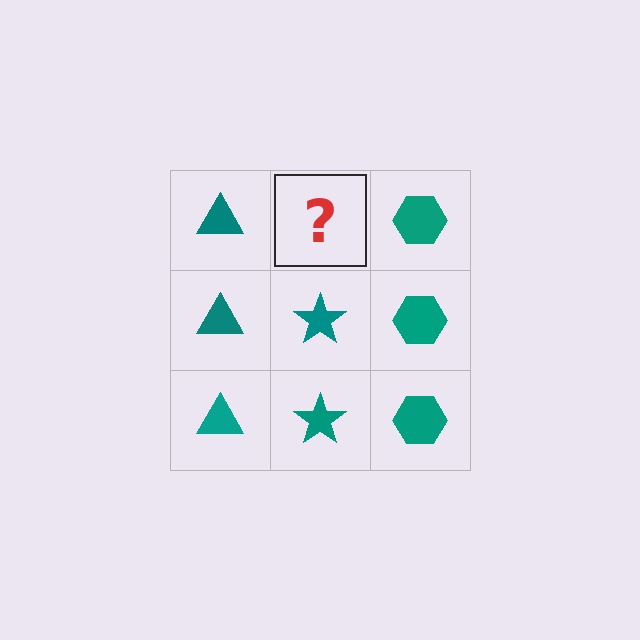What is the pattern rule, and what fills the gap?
The rule is that each column has a consistent shape. The gap should be filled with a teal star.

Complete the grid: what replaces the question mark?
The question mark should be replaced with a teal star.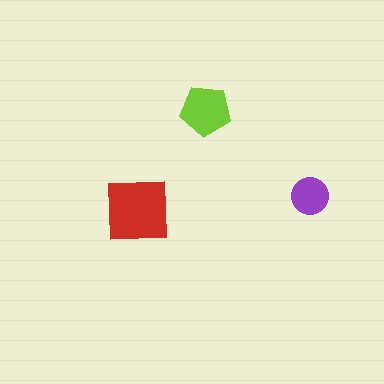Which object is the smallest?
The purple circle.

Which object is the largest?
The red square.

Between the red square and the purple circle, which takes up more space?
The red square.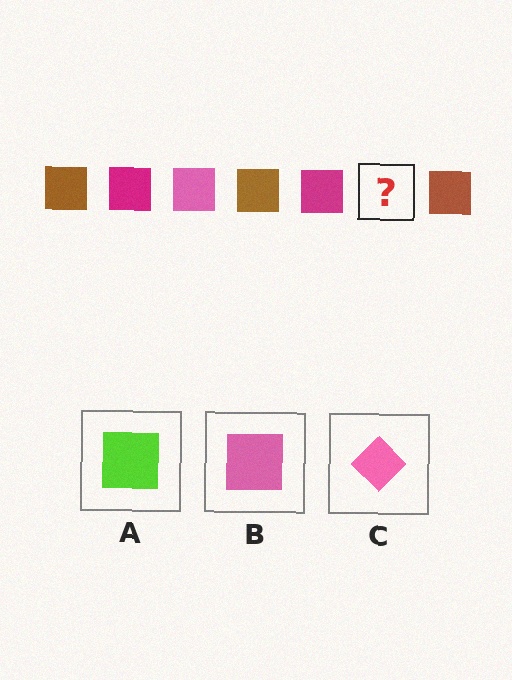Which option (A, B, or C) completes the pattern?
B.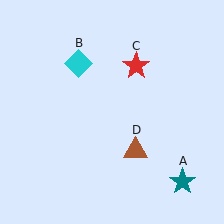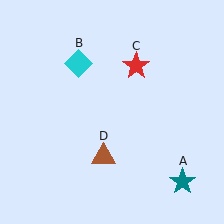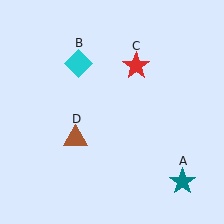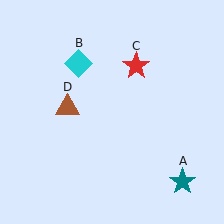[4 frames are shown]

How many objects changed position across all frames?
1 object changed position: brown triangle (object D).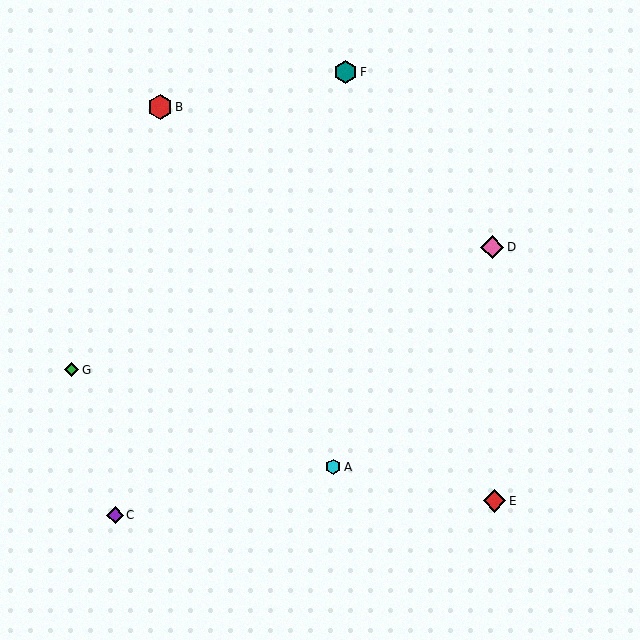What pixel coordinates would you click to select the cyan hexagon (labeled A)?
Click at (333, 467) to select the cyan hexagon A.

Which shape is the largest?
The red hexagon (labeled B) is the largest.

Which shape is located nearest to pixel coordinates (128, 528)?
The purple diamond (labeled C) at (115, 515) is nearest to that location.